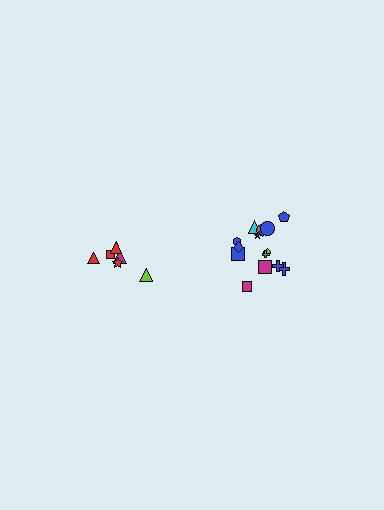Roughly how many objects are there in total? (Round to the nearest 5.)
Roughly 20 objects in total.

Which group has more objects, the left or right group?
The right group.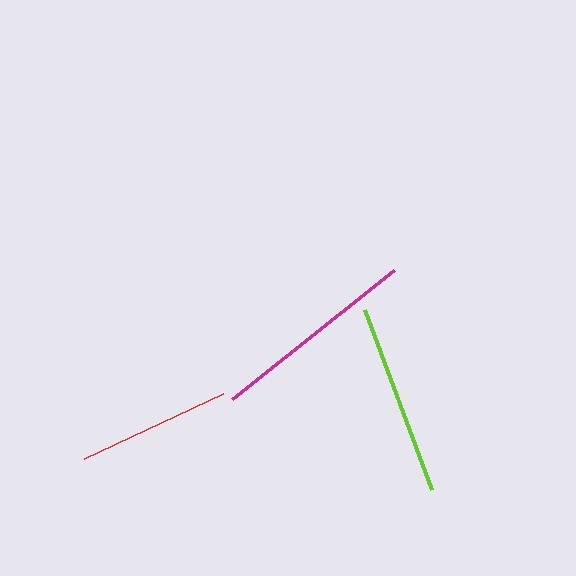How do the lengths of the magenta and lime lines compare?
The magenta and lime lines are approximately the same length.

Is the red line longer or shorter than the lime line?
The lime line is longer than the red line.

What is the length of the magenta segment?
The magenta segment is approximately 207 pixels long.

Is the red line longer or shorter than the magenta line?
The magenta line is longer than the red line.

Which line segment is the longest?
The magenta line is the longest at approximately 207 pixels.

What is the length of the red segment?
The red segment is approximately 153 pixels long.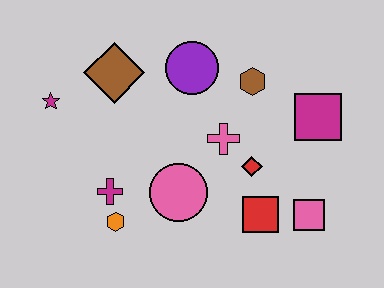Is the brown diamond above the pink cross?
Yes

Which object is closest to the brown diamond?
The magenta star is closest to the brown diamond.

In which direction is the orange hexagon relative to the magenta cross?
The orange hexagon is below the magenta cross.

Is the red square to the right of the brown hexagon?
Yes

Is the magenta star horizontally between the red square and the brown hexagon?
No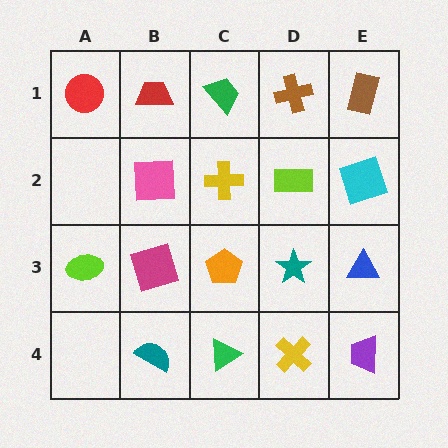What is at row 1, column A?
A red circle.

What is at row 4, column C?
A green triangle.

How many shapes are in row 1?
5 shapes.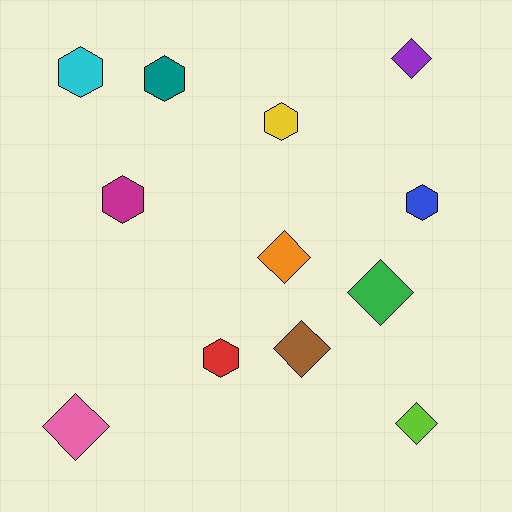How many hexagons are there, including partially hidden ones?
There are 6 hexagons.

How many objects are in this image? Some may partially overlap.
There are 12 objects.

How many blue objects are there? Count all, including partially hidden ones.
There is 1 blue object.